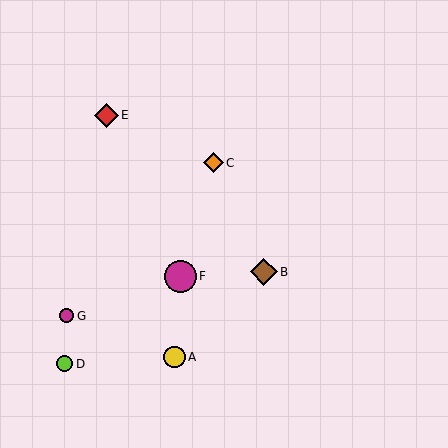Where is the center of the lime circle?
The center of the lime circle is at (65, 364).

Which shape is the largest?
The magenta circle (labeled F) is the largest.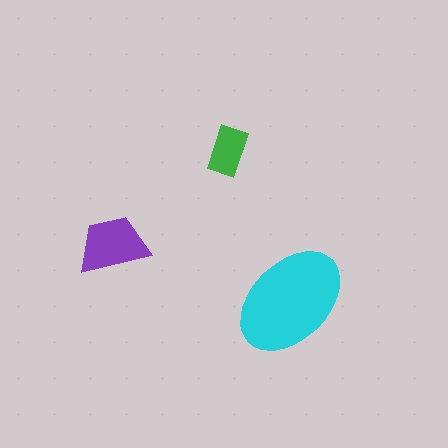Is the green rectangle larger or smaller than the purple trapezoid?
Smaller.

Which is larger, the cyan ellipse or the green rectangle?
The cyan ellipse.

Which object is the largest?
The cyan ellipse.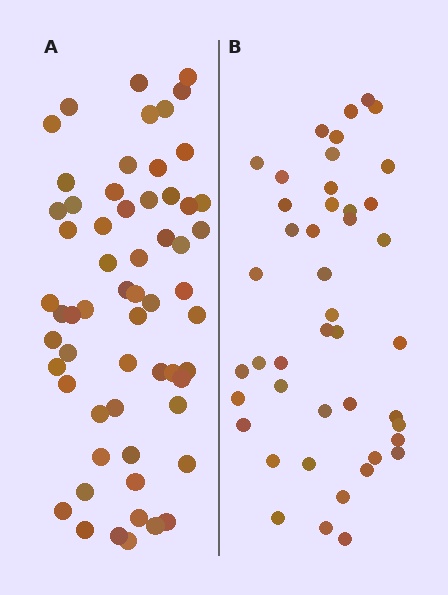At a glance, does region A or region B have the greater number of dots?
Region A (the left region) has more dots.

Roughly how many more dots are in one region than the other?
Region A has approximately 15 more dots than region B.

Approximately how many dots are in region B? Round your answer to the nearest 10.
About 40 dots. (The exact count is 44, which rounds to 40.)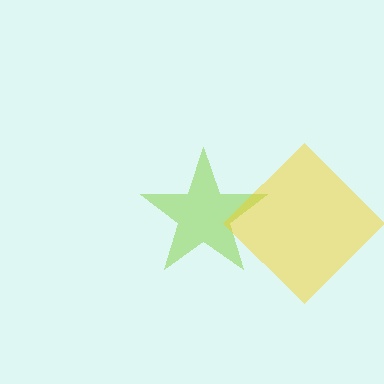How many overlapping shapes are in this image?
There are 2 overlapping shapes in the image.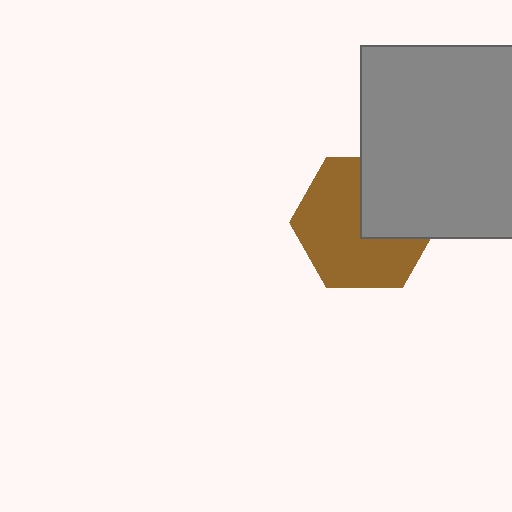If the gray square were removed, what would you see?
You would see the complete brown hexagon.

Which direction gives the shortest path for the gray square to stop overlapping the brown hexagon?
Moving toward the upper-right gives the shortest separation.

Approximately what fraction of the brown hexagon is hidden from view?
Roughly 36% of the brown hexagon is hidden behind the gray square.